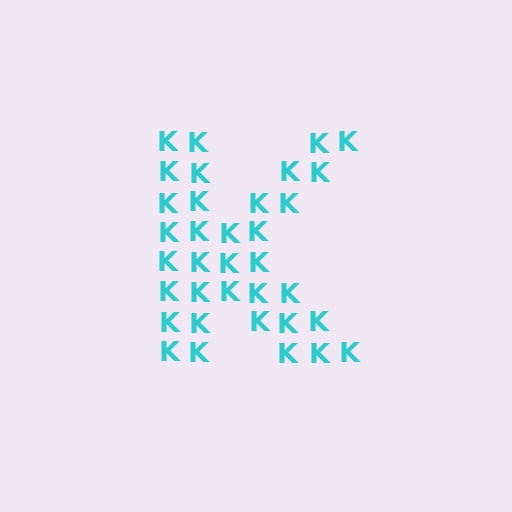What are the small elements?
The small elements are letter K's.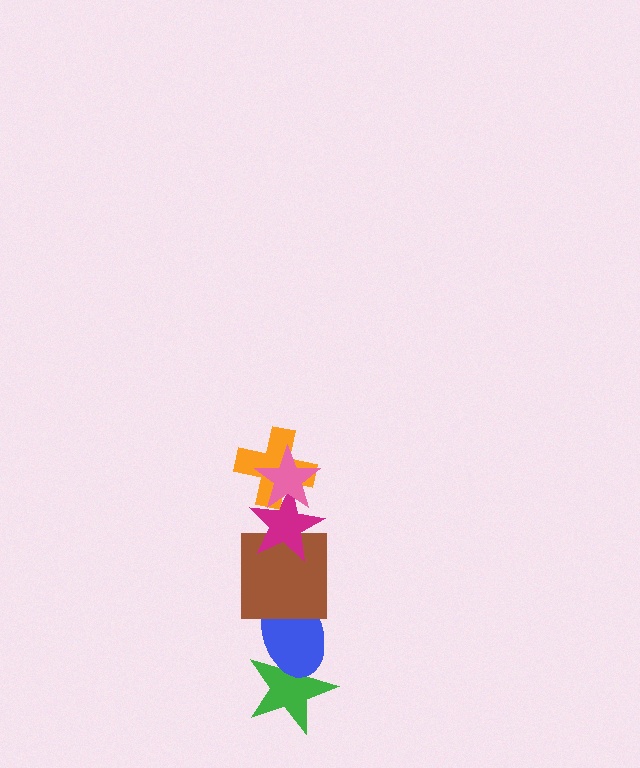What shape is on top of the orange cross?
The pink star is on top of the orange cross.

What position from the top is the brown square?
The brown square is 4th from the top.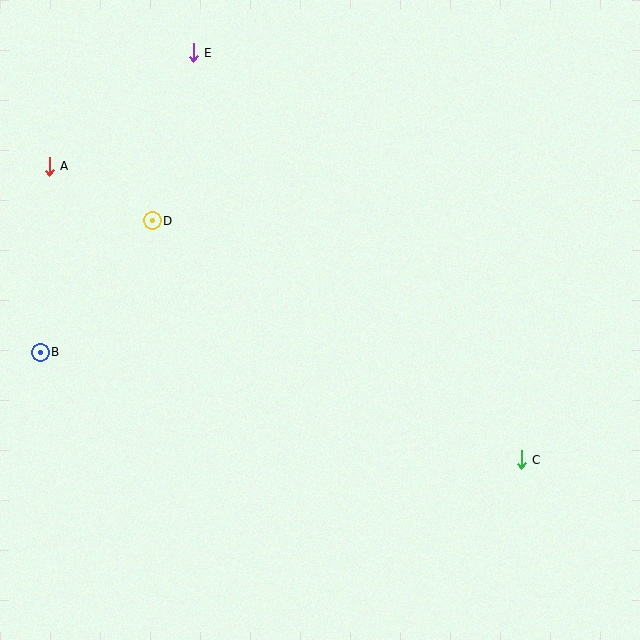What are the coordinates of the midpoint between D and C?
The midpoint between D and C is at (337, 340).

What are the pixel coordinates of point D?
Point D is at (152, 221).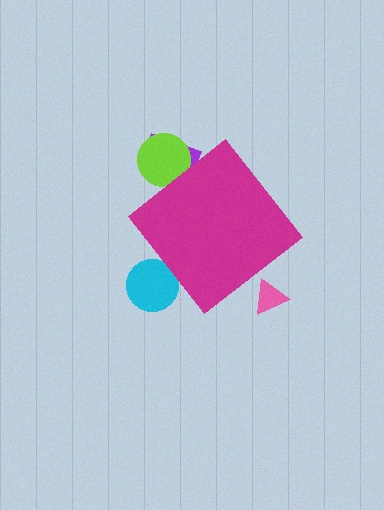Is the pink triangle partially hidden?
Yes, the pink triangle is partially hidden behind the magenta diamond.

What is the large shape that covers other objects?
A magenta diamond.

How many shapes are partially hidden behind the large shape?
4 shapes are partially hidden.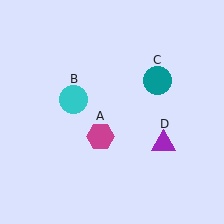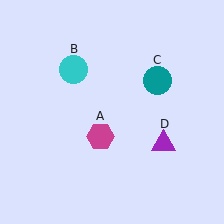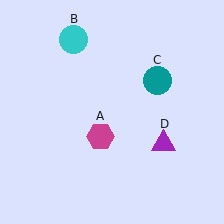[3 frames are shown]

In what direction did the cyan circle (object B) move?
The cyan circle (object B) moved up.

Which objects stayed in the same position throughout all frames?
Magenta hexagon (object A) and teal circle (object C) and purple triangle (object D) remained stationary.